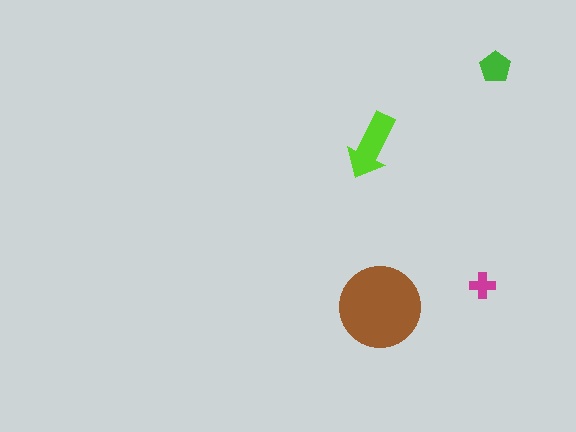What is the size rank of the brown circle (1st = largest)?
1st.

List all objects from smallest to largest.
The magenta cross, the green pentagon, the lime arrow, the brown circle.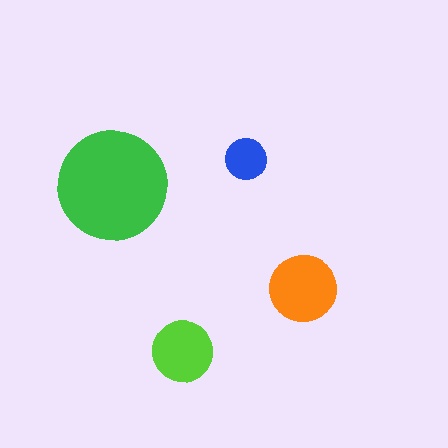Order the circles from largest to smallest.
the green one, the orange one, the lime one, the blue one.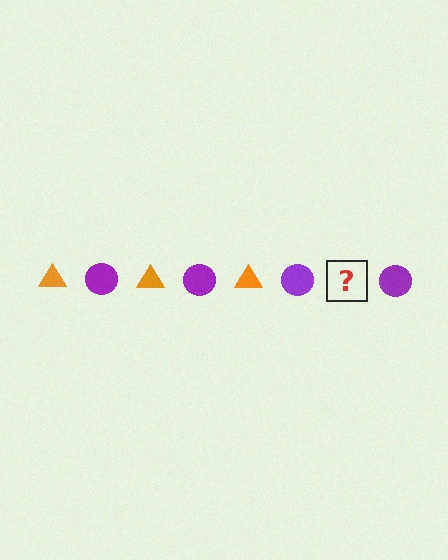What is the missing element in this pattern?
The missing element is an orange triangle.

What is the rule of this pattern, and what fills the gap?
The rule is that the pattern alternates between orange triangle and purple circle. The gap should be filled with an orange triangle.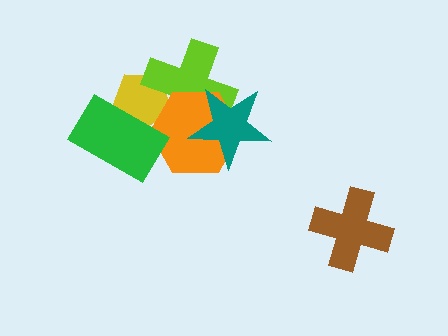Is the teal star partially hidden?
No, no other shape covers it.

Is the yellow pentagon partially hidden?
Yes, it is partially covered by another shape.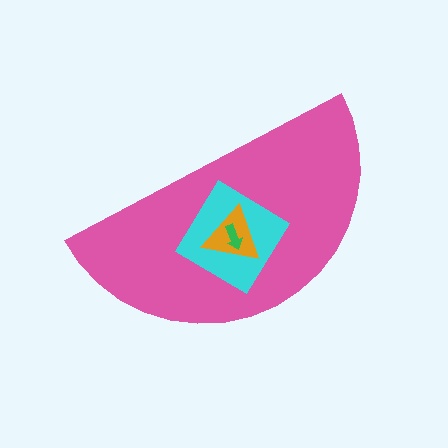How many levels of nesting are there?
4.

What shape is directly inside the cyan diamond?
The orange triangle.